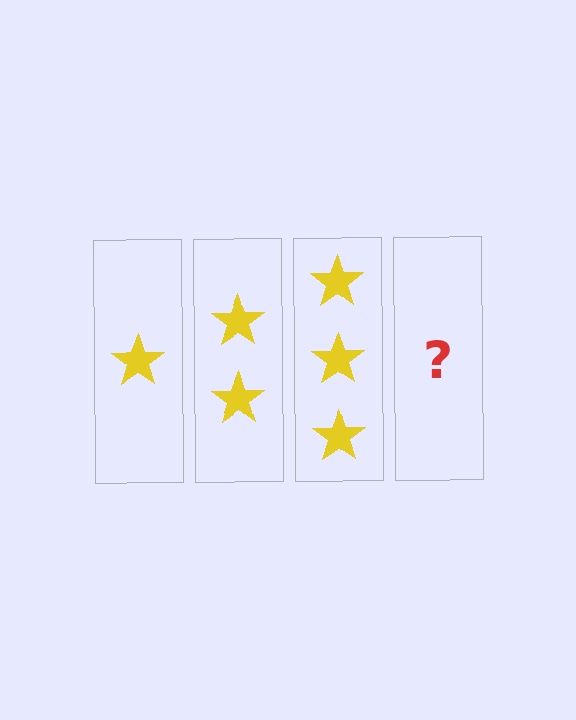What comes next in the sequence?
The next element should be 4 stars.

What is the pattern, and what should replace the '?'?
The pattern is that each step adds one more star. The '?' should be 4 stars.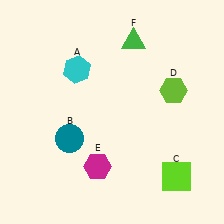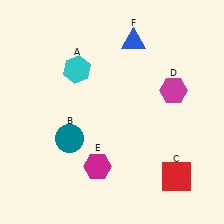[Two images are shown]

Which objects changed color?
C changed from lime to red. D changed from lime to magenta. F changed from green to blue.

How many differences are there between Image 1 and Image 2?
There are 3 differences between the two images.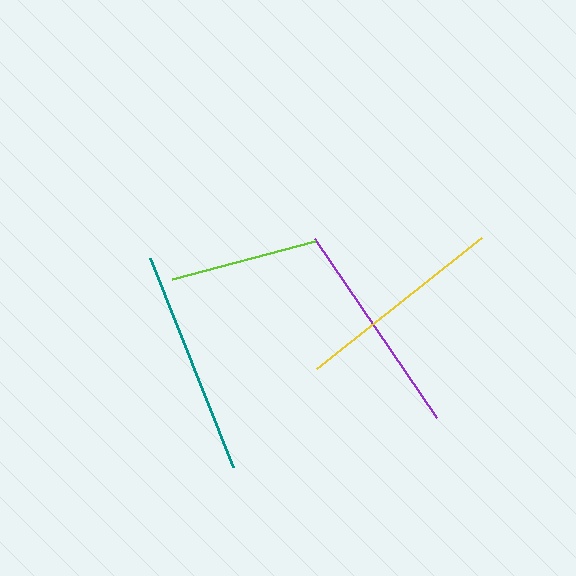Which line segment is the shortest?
The lime line is the shortest at approximately 148 pixels.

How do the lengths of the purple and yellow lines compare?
The purple and yellow lines are approximately the same length.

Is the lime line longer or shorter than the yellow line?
The yellow line is longer than the lime line.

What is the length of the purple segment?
The purple segment is approximately 217 pixels long.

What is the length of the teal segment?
The teal segment is approximately 224 pixels long.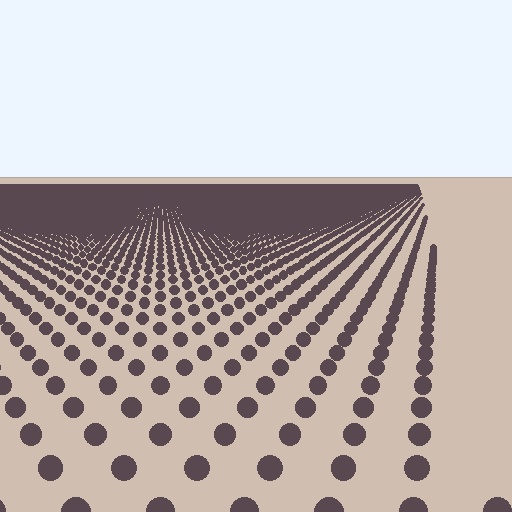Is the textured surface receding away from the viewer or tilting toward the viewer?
The surface is receding away from the viewer. Texture elements get smaller and denser toward the top.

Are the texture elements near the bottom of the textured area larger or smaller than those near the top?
Larger. Near the bottom, elements are closer to the viewer and appear at a bigger on-screen size.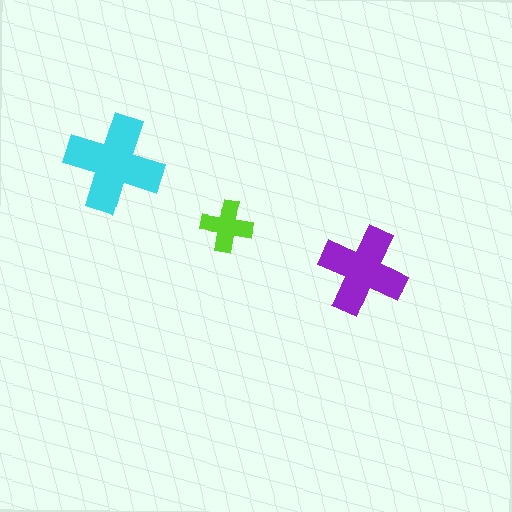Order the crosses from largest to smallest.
the cyan one, the purple one, the lime one.